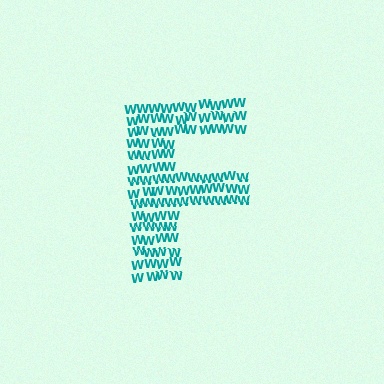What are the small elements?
The small elements are letter W's.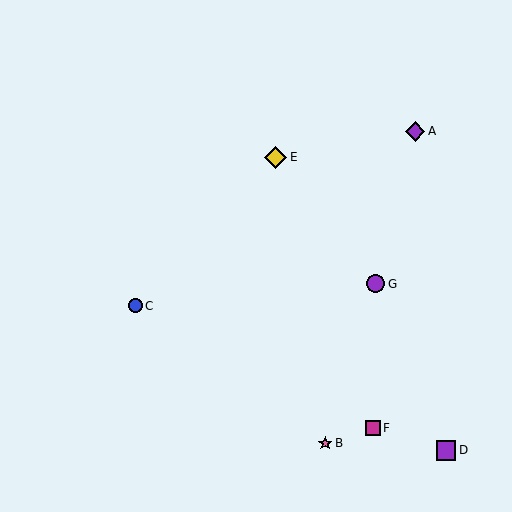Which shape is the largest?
The yellow diamond (labeled E) is the largest.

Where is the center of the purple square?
The center of the purple square is at (446, 450).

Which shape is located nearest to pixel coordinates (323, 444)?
The pink star (labeled B) at (325, 443) is nearest to that location.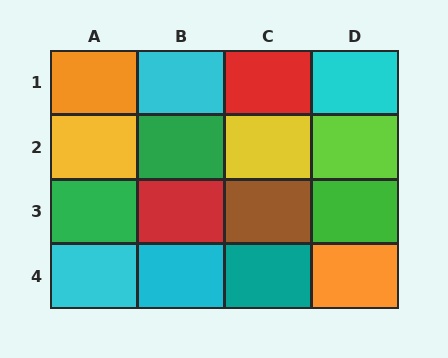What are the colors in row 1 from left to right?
Orange, cyan, red, cyan.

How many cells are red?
2 cells are red.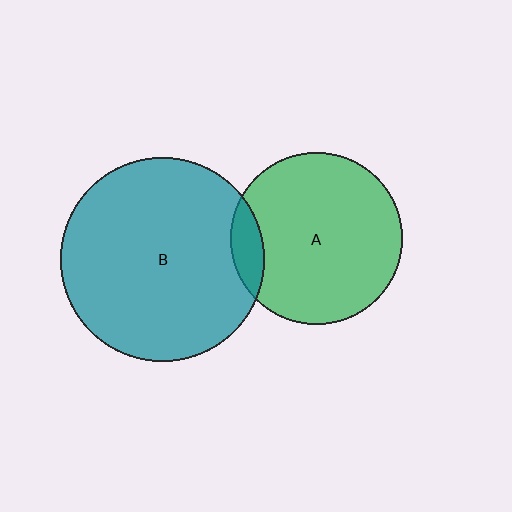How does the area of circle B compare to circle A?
Approximately 1.4 times.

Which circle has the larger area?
Circle B (teal).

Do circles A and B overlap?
Yes.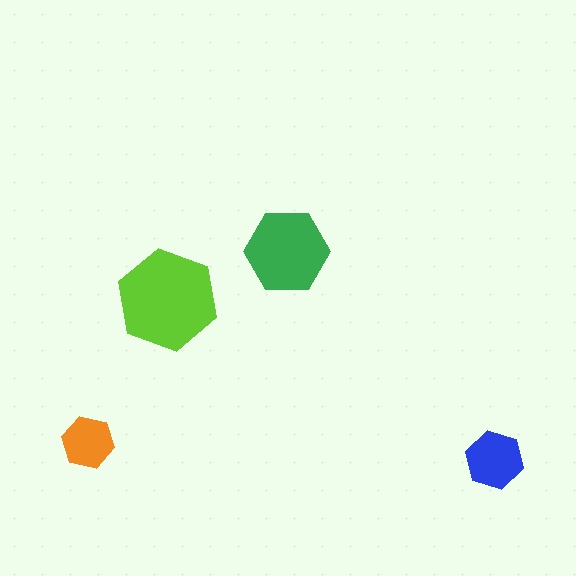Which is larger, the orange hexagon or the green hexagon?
The green one.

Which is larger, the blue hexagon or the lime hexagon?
The lime one.